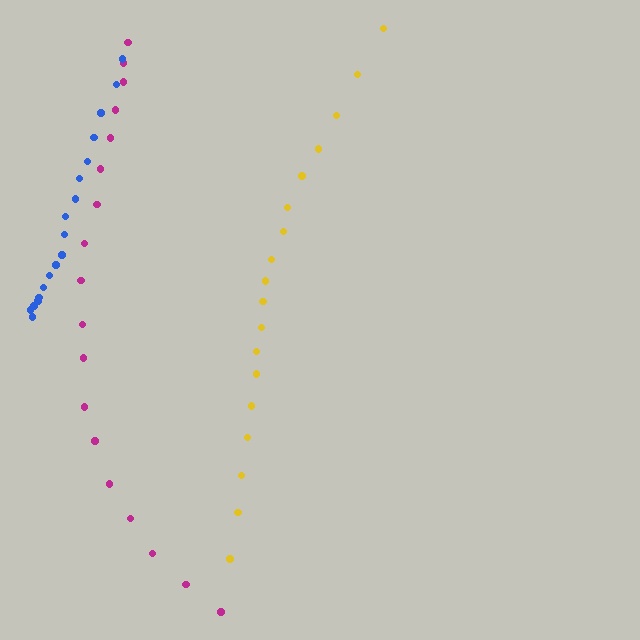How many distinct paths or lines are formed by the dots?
There are 3 distinct paths.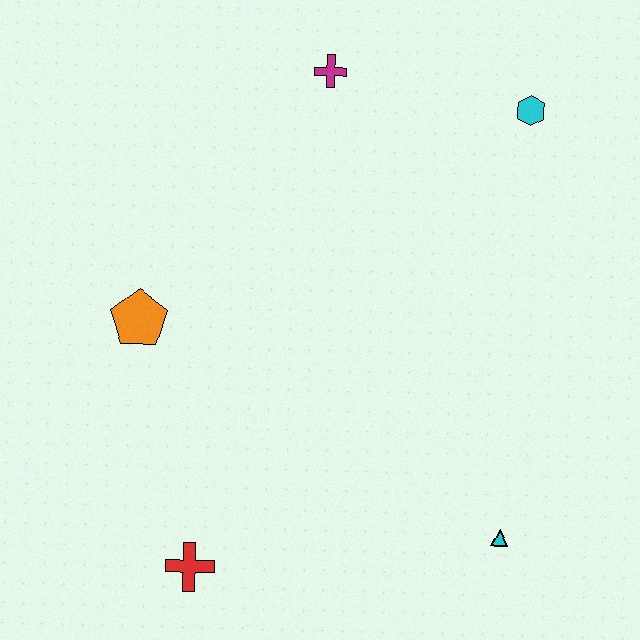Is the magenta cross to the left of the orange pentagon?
No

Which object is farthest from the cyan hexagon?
The red cross is farthest from the cyan hexagon.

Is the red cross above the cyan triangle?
No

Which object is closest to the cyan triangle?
The red cross is closest to the cyan triangle.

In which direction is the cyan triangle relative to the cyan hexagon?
The cyan triangle is below the cyan hexagon.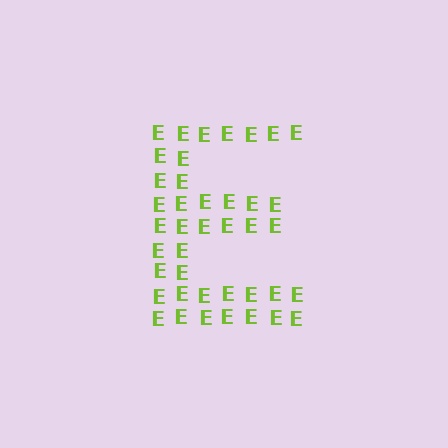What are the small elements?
The small elements are letter E's.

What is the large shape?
The large shape is the letter E.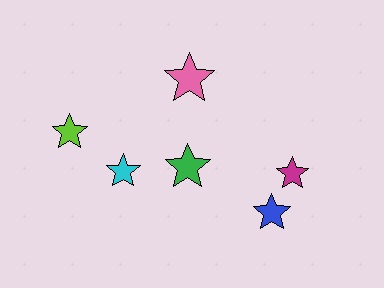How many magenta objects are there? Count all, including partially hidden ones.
There is 1 magenta object.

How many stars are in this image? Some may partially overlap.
There are 6 stars.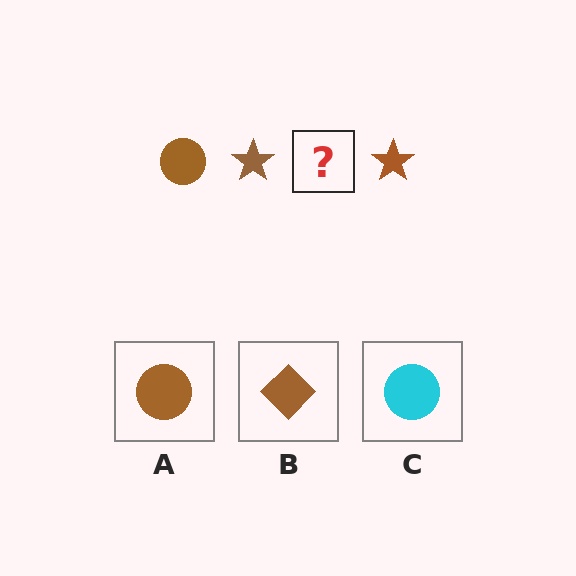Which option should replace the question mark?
Option A.